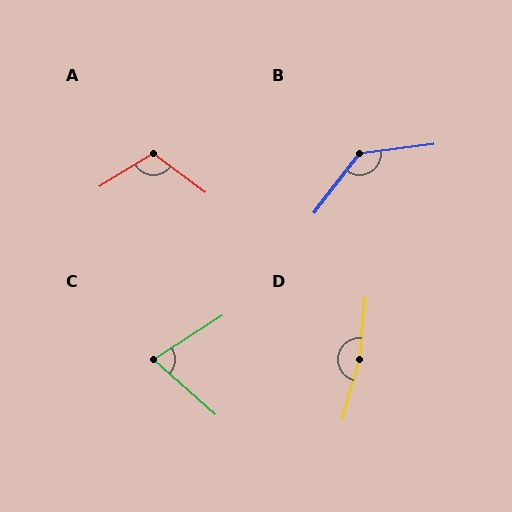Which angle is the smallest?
C, at approximately 74 degrees.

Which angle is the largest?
D, at approximately 170 degrees.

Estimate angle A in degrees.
Approximately 112 degrees.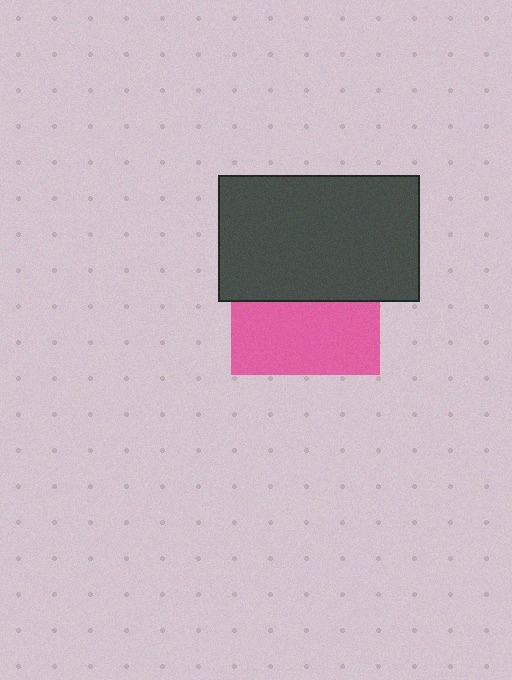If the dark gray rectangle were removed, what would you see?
You would see the complete pink square.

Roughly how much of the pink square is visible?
About half of it is visible (roughly 49%).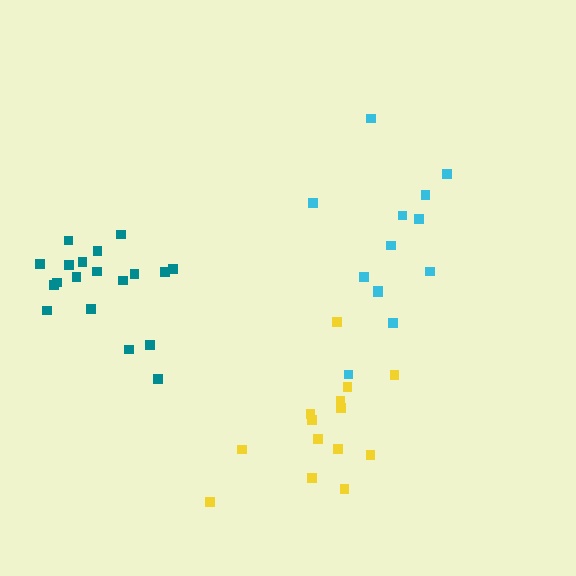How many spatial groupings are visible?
There are 3 spatial groupings.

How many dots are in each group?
Group 1: 13 dots, Group 2: 14 dots, Group 3: 19 dots (46 total).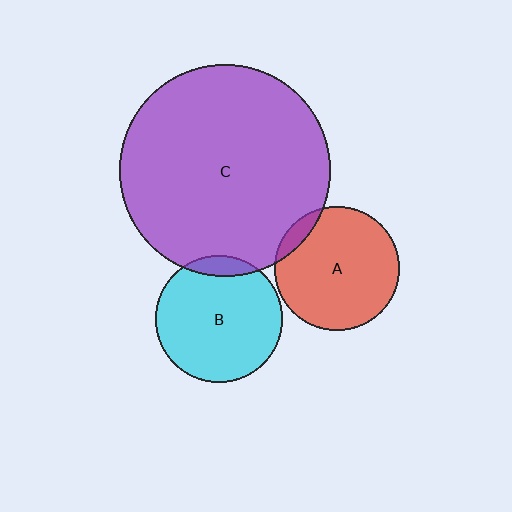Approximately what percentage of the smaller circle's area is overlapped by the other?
Approximately 10%.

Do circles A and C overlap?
Yes.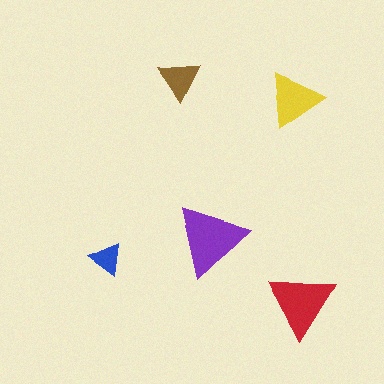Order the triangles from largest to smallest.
the purple one, the red one, the yellow one, the brown one, the blue one.